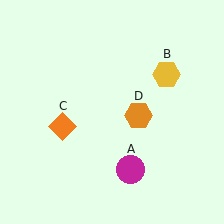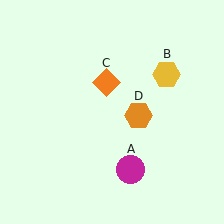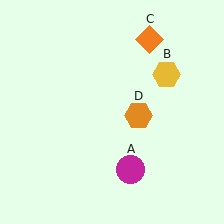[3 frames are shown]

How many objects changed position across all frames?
1 object changed position: orange diamond (object C).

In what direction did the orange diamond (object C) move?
The orange diamond (object C) moved up and to the right.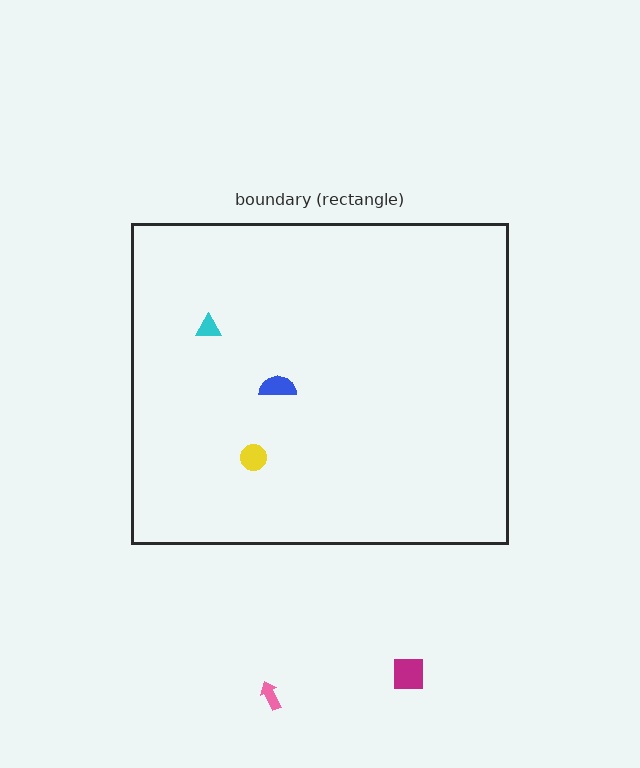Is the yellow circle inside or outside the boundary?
Inside.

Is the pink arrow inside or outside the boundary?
Outside.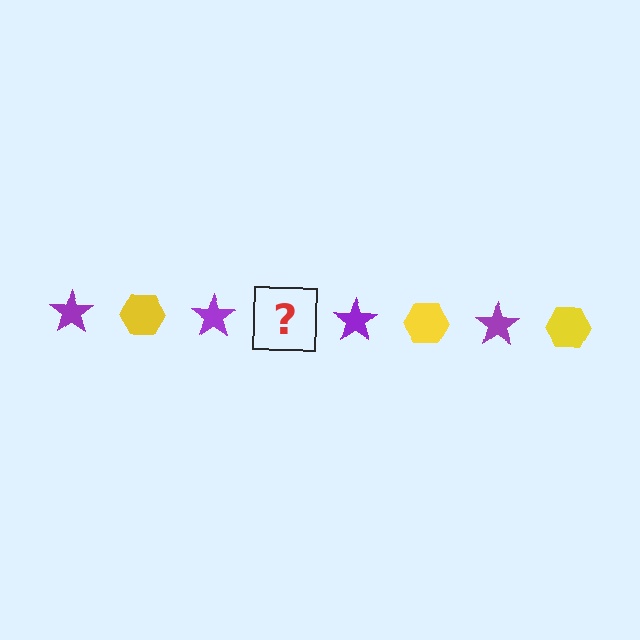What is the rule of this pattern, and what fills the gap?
The rule is that the pattern alternates between purple star and yellow hexagon. The gap should be filled with a yellow hexagon.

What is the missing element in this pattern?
The missing element is a yellow hexagon.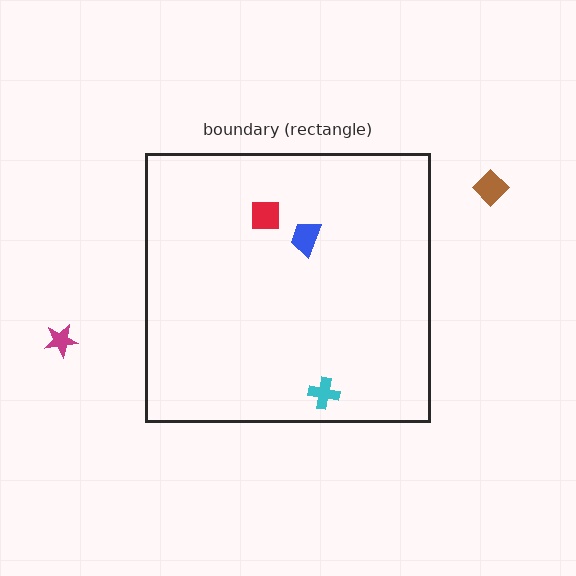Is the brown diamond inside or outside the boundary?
Outside.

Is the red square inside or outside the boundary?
Inside.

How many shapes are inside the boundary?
3 inside, 2 outside.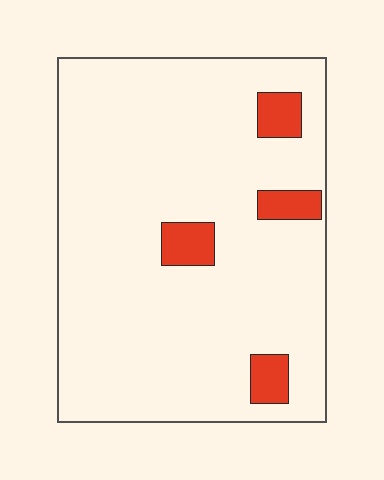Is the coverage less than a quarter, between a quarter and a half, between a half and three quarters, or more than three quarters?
Less than a quarter.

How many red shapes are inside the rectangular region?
4.